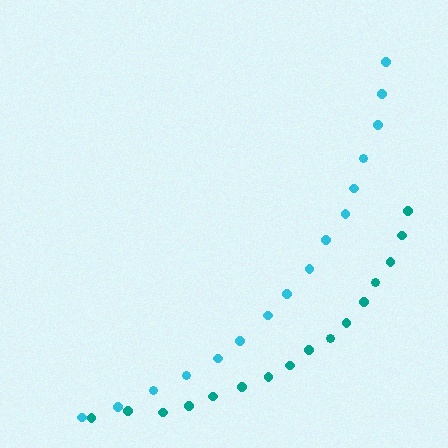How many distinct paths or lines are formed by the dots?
There are 2 distinct paths.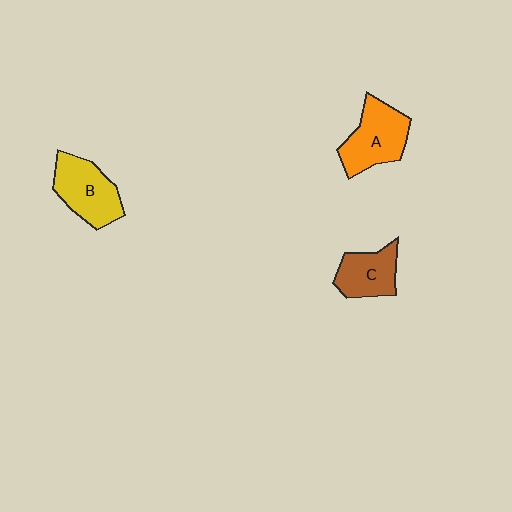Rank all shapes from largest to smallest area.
From largest to smallest: A (orange), B (yellow), C (brown).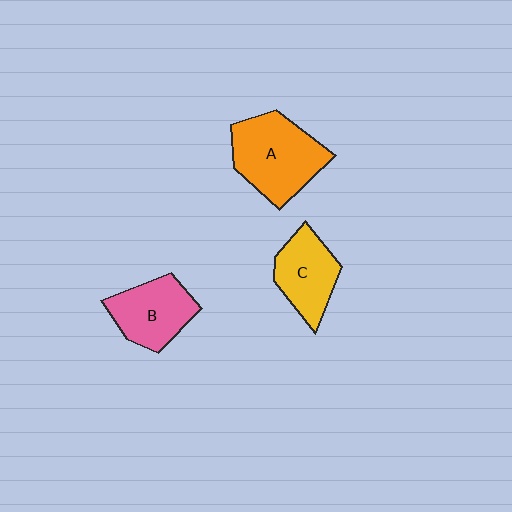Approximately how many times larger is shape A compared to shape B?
Approximately 1.4 times.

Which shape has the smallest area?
Shape C (yellow).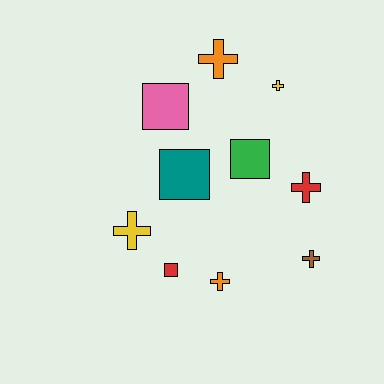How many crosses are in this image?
There are 6 crosses.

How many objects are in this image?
There are 10 objects.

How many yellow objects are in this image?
There are 2 yellow objects.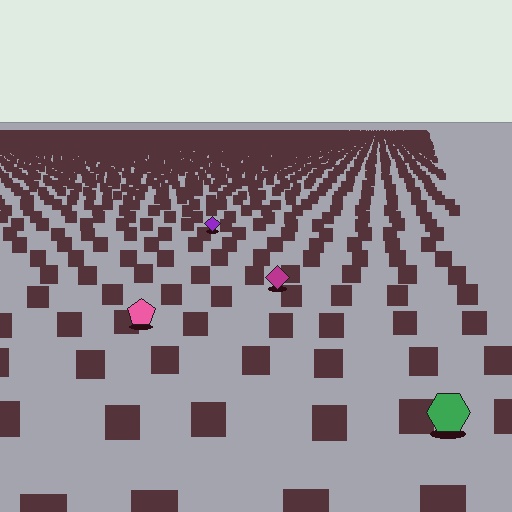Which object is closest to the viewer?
The green hexagon is closest. The texture marks near it are larger and more spread out.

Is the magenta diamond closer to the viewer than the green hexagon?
No. The green hexagon is closer — you can tell from the texture gradient: the ground texture is coarser near it.